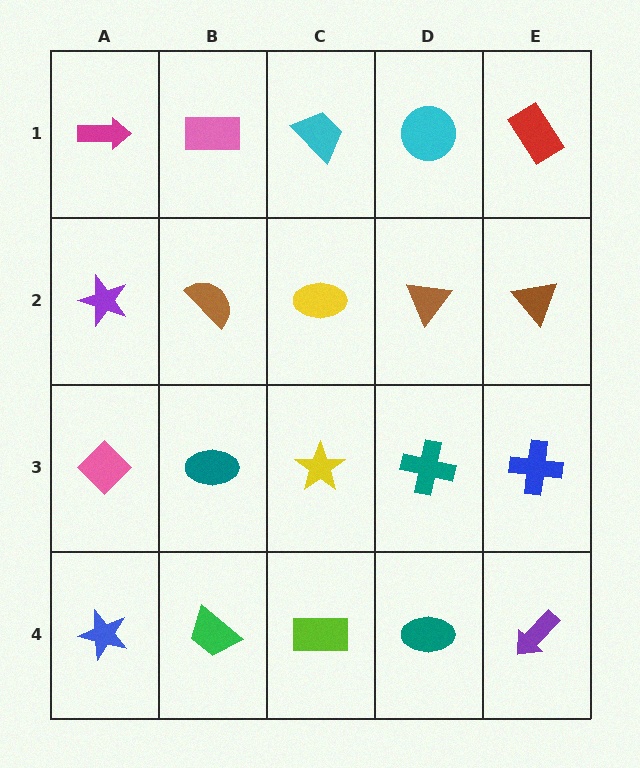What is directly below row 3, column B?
A green trapezoid.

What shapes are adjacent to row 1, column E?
A brown triangle (row 2, column E), a cyan circle (row 1, column D).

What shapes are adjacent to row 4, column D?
A teal cross (row 3, column D), a lime rectangle (row 4, column C), a purple arrow (row 4, column E).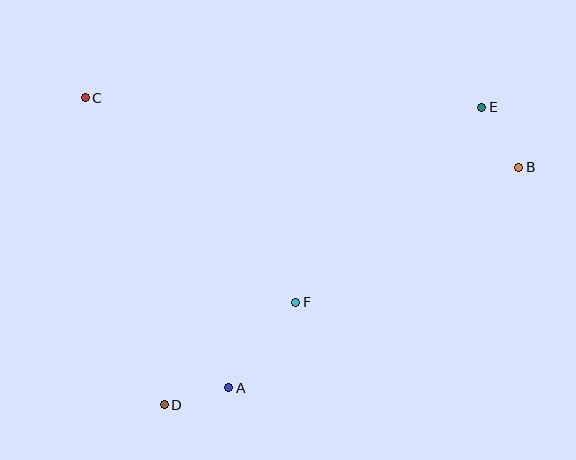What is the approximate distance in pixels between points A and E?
The distance between A and E is approximately 378 pixels.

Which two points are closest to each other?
Points A and D are closest to each other.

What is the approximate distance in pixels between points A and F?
The distance between A and F is approximately 109 pixels.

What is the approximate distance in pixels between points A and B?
The distance between A and B is approximately 364 pixels.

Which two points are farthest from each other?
Points B and C are farthest from each other.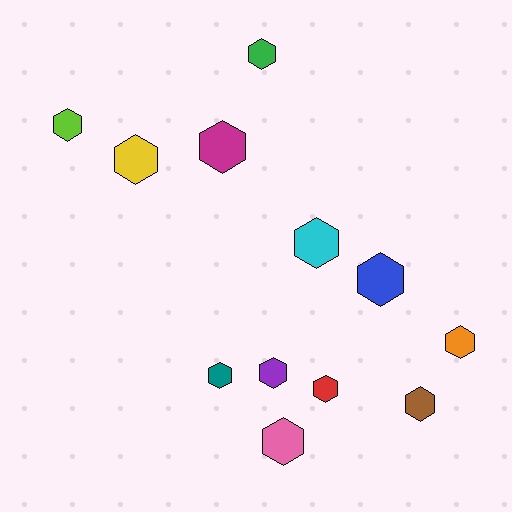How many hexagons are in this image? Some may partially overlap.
There are 12 hexagons.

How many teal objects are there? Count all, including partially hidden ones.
There is 1 teal object.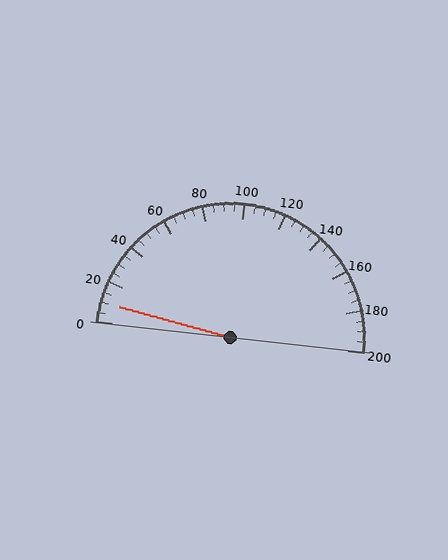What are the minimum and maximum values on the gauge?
The gauge ranges from 0 to 200.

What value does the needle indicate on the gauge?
The needle indicates approximately 10.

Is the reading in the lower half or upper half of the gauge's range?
The reading is in the lower half of the range (0 to 200).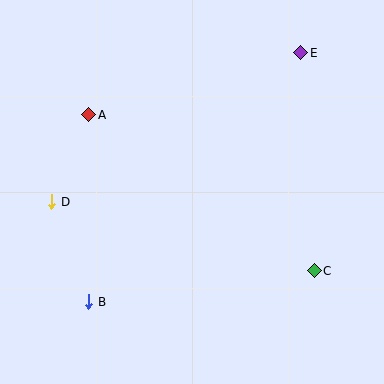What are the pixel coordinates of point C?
Point C is at (314, 271).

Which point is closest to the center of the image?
Point A at (89, 115) is closest to the center.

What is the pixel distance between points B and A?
The distance between B and A is 187 pixels.